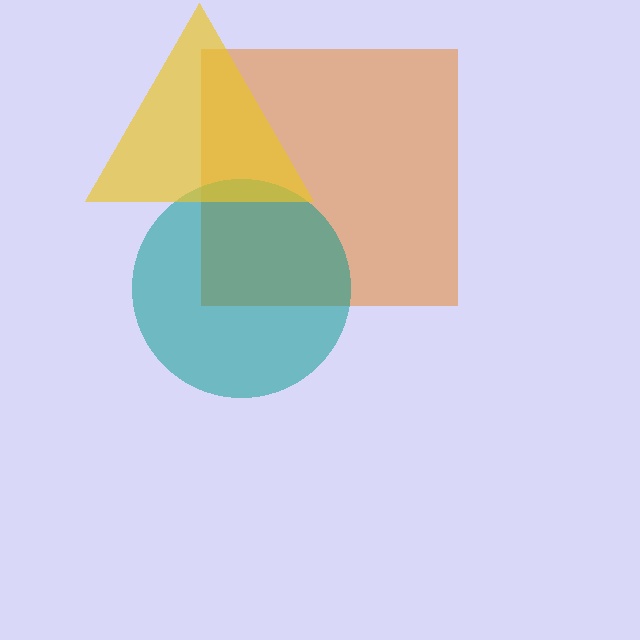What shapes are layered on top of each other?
The layered shapes are: an orange square, a teal circle, a yellow triangle.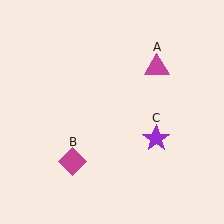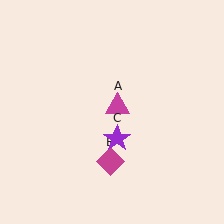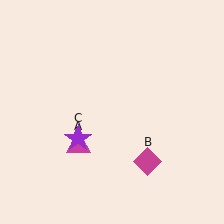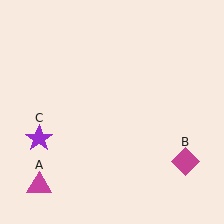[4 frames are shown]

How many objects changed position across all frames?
3 objects changed position: magenta triangle (object A), magenta diamond (object B), purple star (object C).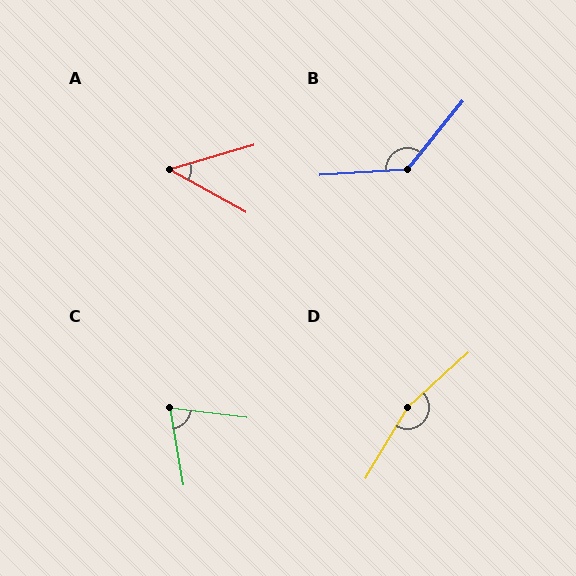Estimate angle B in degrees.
Approximately 132 degrees.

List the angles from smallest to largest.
A (45°), C (73°), B (132°), D (163°).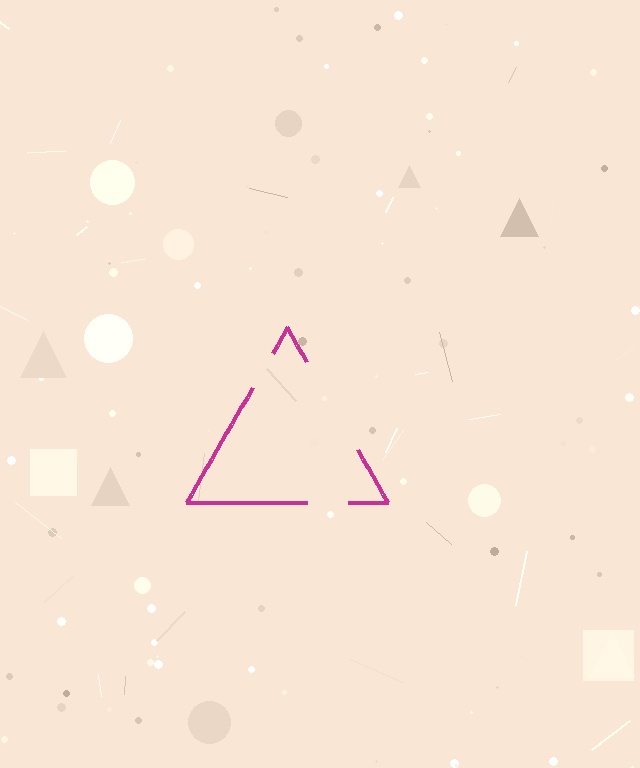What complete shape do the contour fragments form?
The contour fragments form a triangle.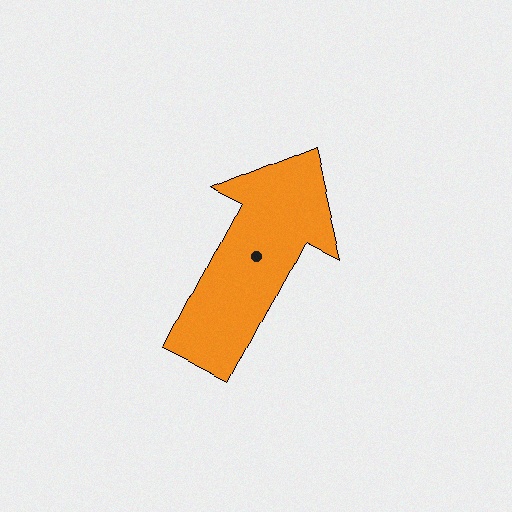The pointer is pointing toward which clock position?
Roughly 1 o'clock.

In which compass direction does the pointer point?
Northeast.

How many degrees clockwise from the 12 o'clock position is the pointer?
Approximately 28 degrees.